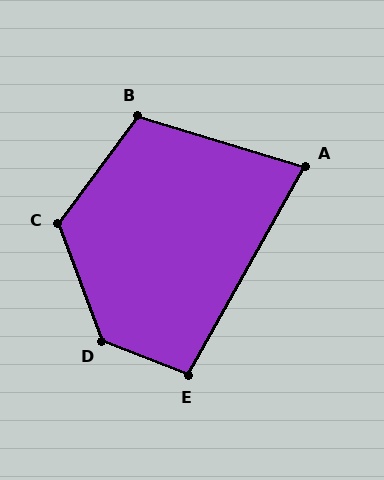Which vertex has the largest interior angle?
D, at approximately 132 degrees.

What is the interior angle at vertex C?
Approximately 123 degrees (obtuse).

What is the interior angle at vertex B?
Approximately 110 degrees (obtuse).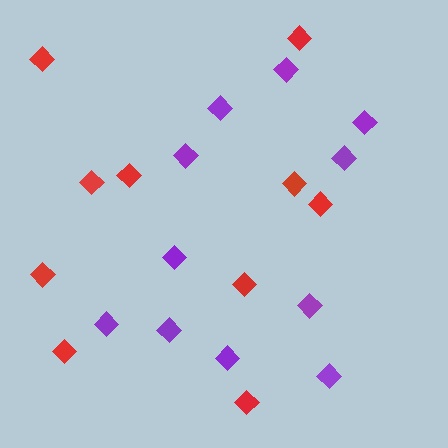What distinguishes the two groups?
There are 2 groups: one group of purple diamonds (11) and one group of red diamonds (10).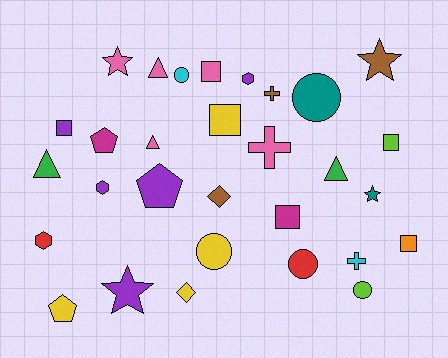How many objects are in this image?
There are 30 objects.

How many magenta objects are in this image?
There are 2 magenta objects.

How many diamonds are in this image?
There are 2 diamonds.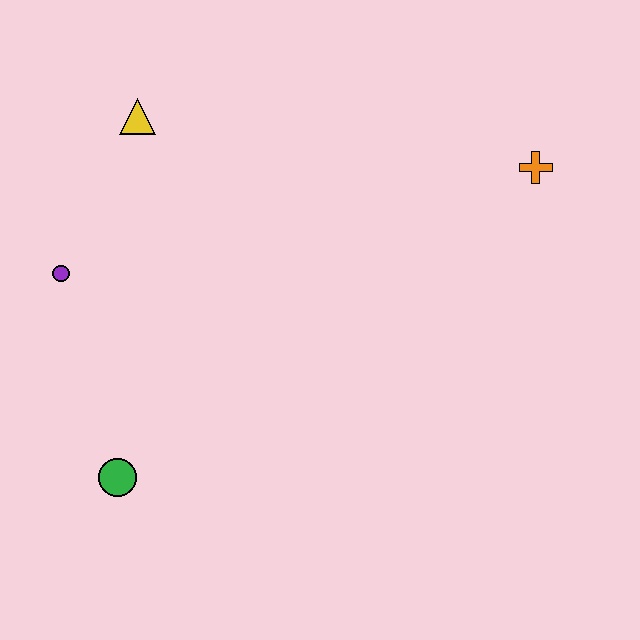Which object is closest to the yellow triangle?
The purple circle is closest to the yellow triangle.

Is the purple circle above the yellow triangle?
No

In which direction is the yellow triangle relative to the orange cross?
The yellow triangle is to the left of the orange cross.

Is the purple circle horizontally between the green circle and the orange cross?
No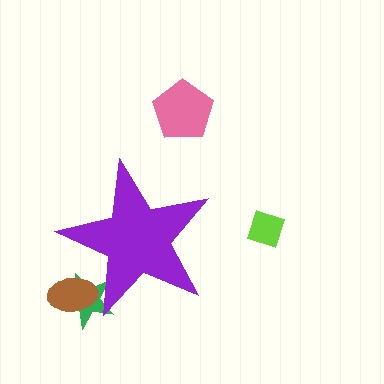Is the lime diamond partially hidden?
No, the lime diamond is fully visible.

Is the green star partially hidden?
Yes, the green star is partially hidden behind the purple star.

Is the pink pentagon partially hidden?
No, the pink pentagon is fully visible.